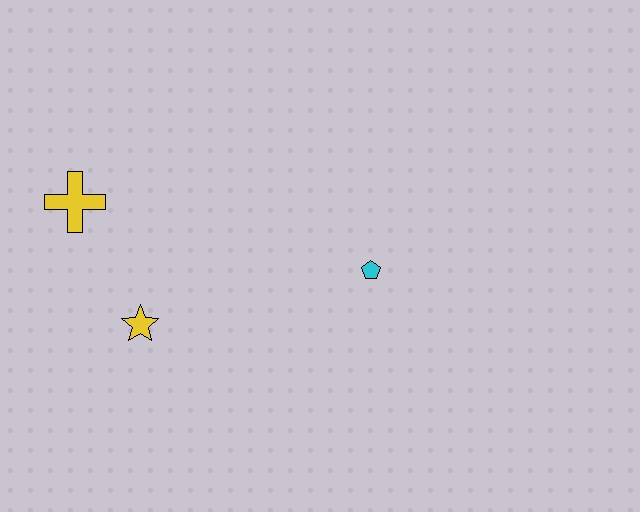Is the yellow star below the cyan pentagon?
Yes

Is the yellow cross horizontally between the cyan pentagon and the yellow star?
No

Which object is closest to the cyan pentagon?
The yellow star is closest to the cyan pentagon.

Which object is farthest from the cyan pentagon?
The yellow cross is farthest from the cyan pentagon.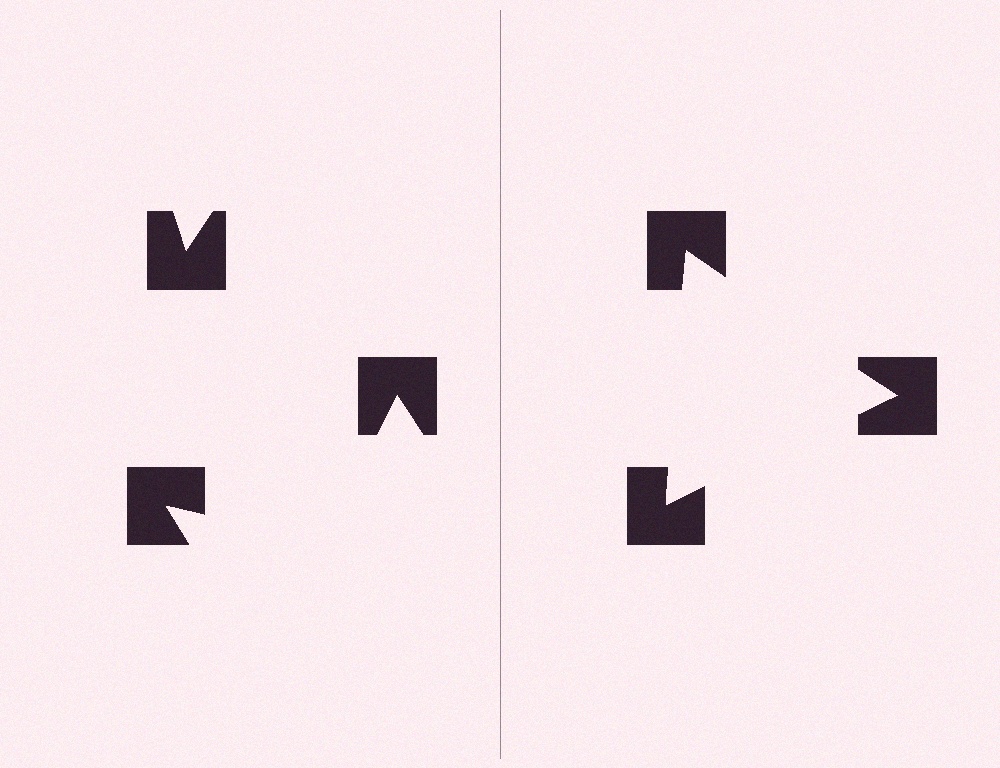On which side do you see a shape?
An illusory triangle appears on the right side. On the left side the wedge cuts are rotated, so no coherent shape forms.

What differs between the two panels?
The notched squares are positioned identically on both sides; only the wedge orientations differ. On the right they align to a triangle; on the left they are misaligned.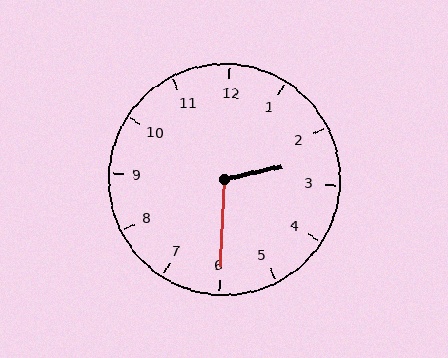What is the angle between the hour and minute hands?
Approximately 105 degrees.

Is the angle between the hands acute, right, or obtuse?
It is obtuse.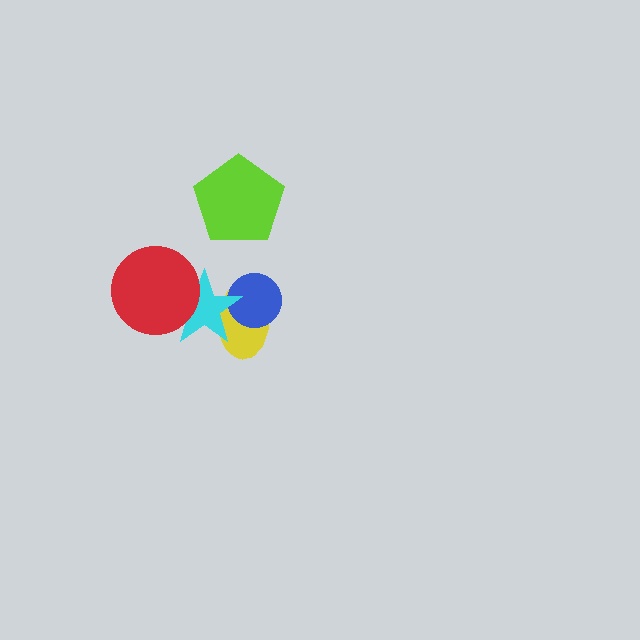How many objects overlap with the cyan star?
3 objects overlap with the cyan star.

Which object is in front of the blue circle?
The cyan star is in front of the blue circle.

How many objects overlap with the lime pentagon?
0 objects overlap with the lime pentagon.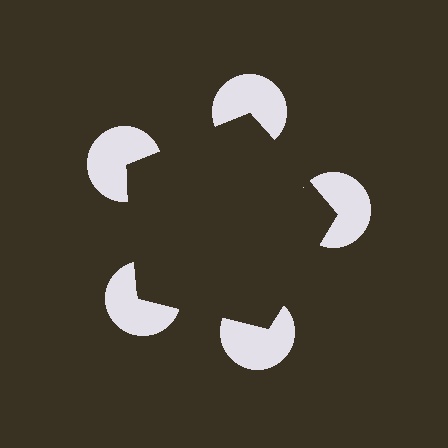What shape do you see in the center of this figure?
An illusory pentagon — its edges are inferred from the aligned wedge cuts in the pac-man discs, not physically drawn.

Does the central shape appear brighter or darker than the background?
It typically appears slightly darker than the background, even though no actual brightness change is drawn.